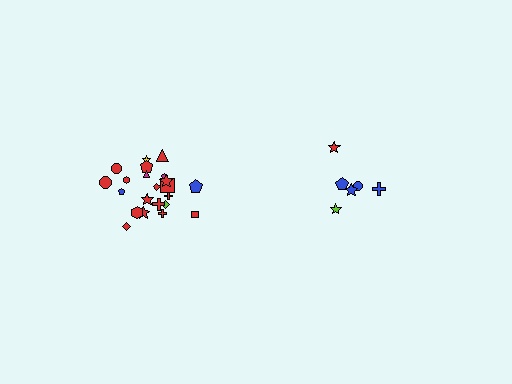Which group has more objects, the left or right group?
The left group.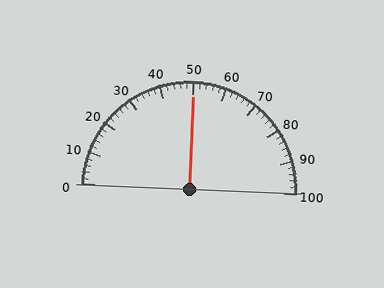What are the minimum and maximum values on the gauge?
The gauge ranges from 0 to 100.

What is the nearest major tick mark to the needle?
The nearest major tick mark is 50.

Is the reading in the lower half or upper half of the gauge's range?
The reading is in the upper half of the range (0 to 100).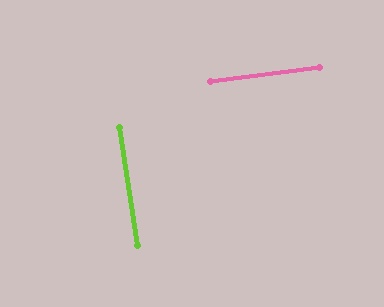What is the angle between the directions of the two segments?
Approximately 88 degrees.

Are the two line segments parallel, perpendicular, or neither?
Perpendicular — they meet at approximately 88°.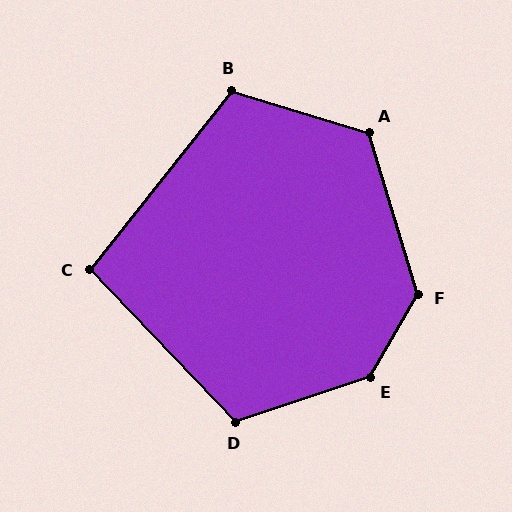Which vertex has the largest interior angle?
E, at approximately 138 degrees.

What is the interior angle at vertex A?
Approximately 124 degrees (obtuse).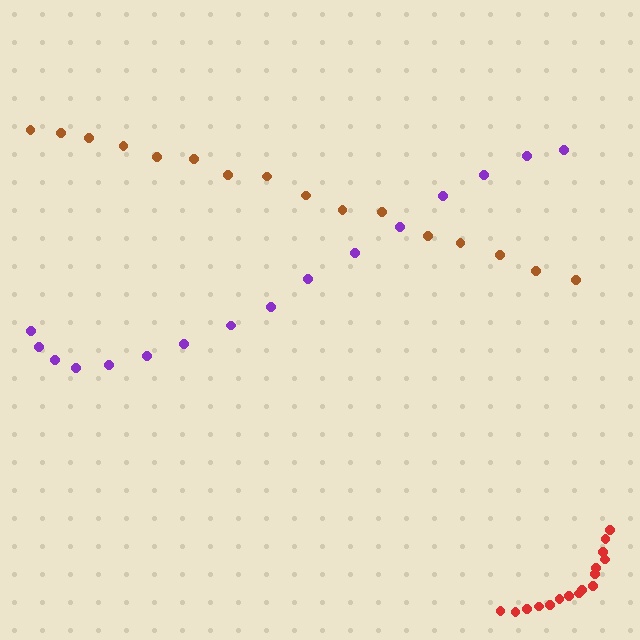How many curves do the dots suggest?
There are 3 distinct paths.